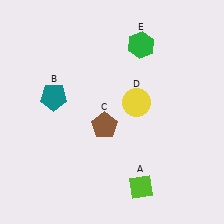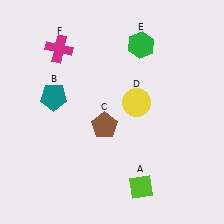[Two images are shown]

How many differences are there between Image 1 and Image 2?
There is 1 difference between the two images.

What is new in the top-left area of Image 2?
A magenta cross (F) was added in the top-left area of Image 2.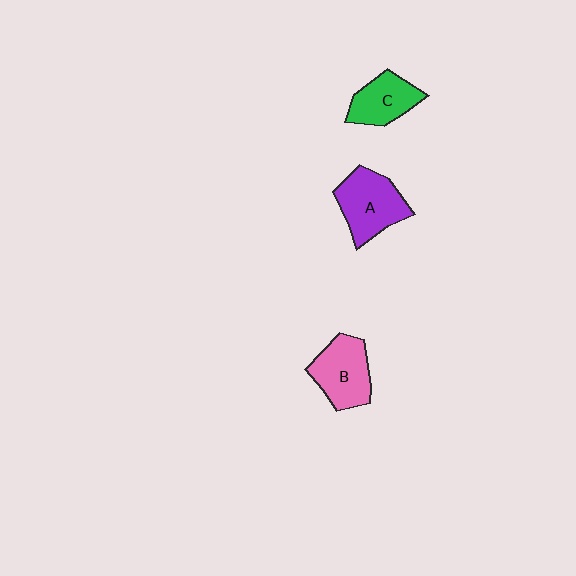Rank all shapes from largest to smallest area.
From largest to smallest: A (purple), B (pink), C (green).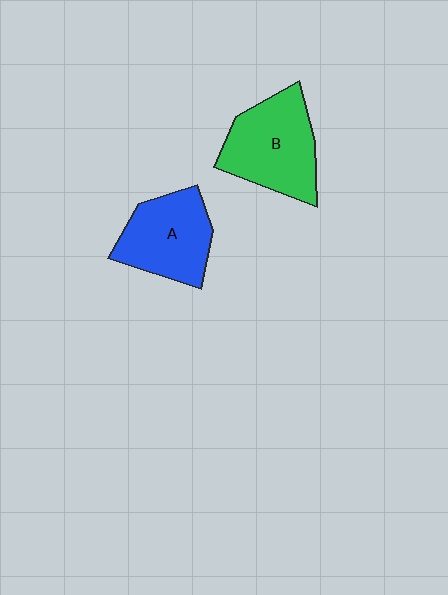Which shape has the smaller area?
Shape A (blue).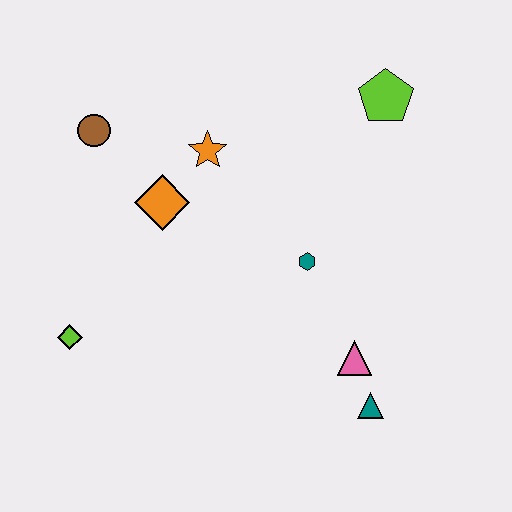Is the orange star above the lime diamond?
Yes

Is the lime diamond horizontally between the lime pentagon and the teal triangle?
No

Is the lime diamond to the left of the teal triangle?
Yes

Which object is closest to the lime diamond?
The orange diamond is closest to the lime diamond.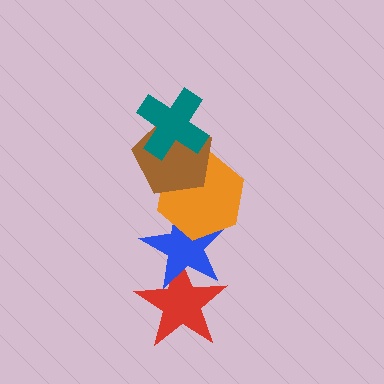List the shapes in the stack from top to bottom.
From top to bottom: the teal cross, the brown pentagon, the orange hexagon, the blue star, the red star.